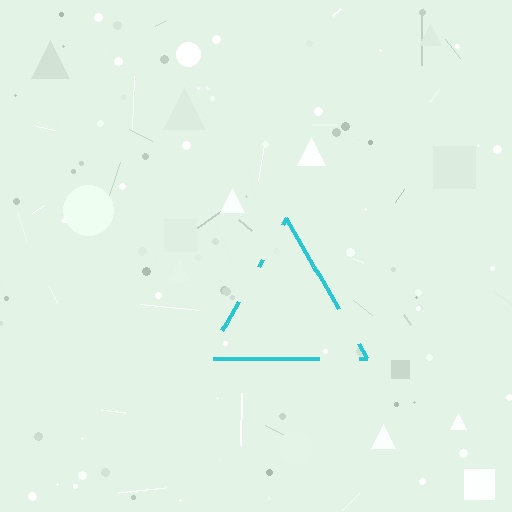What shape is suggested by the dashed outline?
The dashed outline suggests a triangle.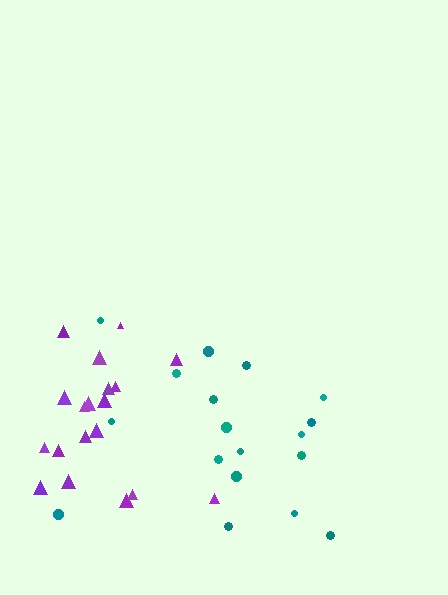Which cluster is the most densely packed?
Purple.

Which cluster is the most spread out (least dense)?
Teal.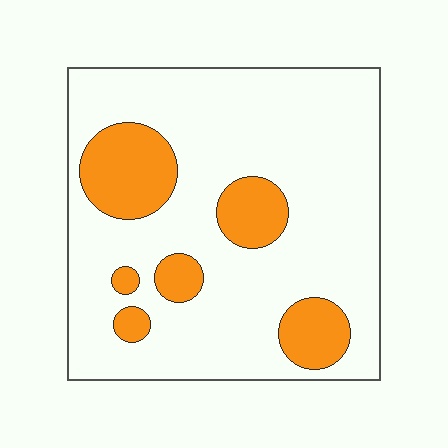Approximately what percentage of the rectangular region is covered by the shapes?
Approximately 20%.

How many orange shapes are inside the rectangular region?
6.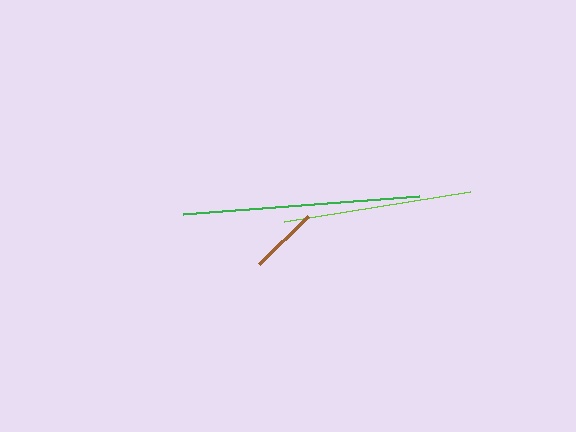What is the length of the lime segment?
The lime segment is approximately 188 pixels long.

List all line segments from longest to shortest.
From longest to shortest: green, lime, brown.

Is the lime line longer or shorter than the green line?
The green line is longer than the lime line.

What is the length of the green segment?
The green segment is approximately 236 pixels long.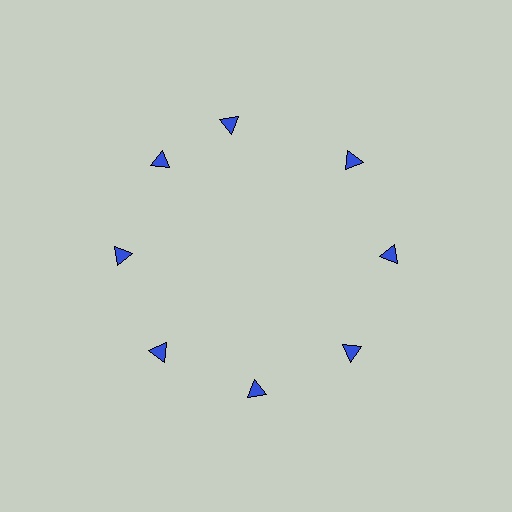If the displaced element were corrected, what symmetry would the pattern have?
It would have 8-fold rotational symmetry — the pattern would map onto itself every 45 degrees.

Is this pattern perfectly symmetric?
No. The 8 blue triangles are arranged in a ring, but one element near the 12 o'clock position is rotated out of alignment along the ring, breaking the 8-fold rotational symmetry.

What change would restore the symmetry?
The symmetry would be restored by rotating it back into even spacing with its neighbors so that all 8 triangles sit at equal angles and equal distance from the center.